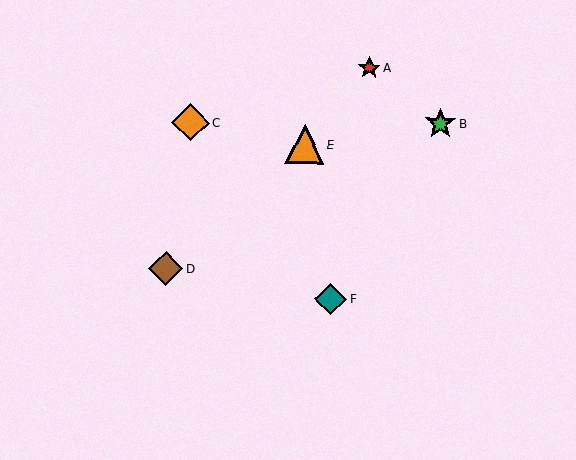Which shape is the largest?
The orange triangle (labeled E) is the largest.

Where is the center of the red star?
The center of the red star is at (369, 68).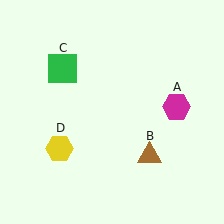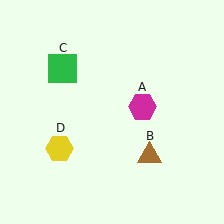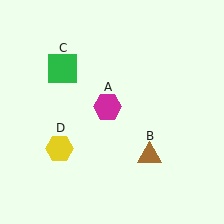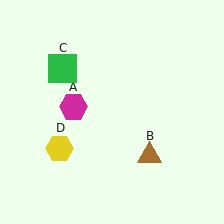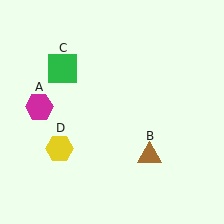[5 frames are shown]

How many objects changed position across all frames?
1 object changed position: magenta hexagon (object A).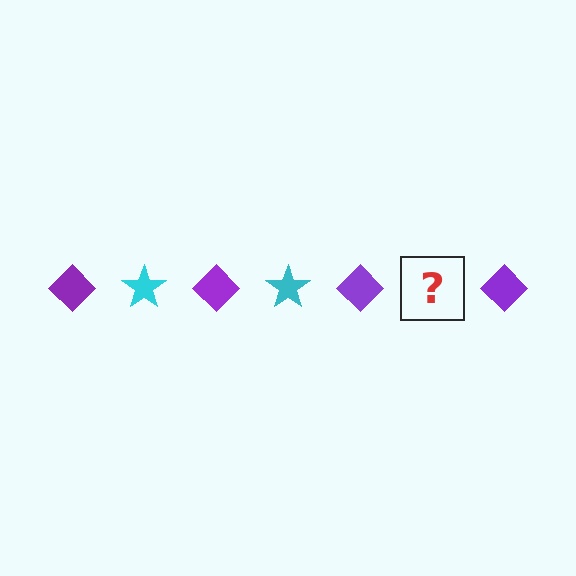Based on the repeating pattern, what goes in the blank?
The blank should be a cyan star.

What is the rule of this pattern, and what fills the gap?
The rule is that the pattern alternates between purple diamond and cyan star. The gap should be filled with a cyan star.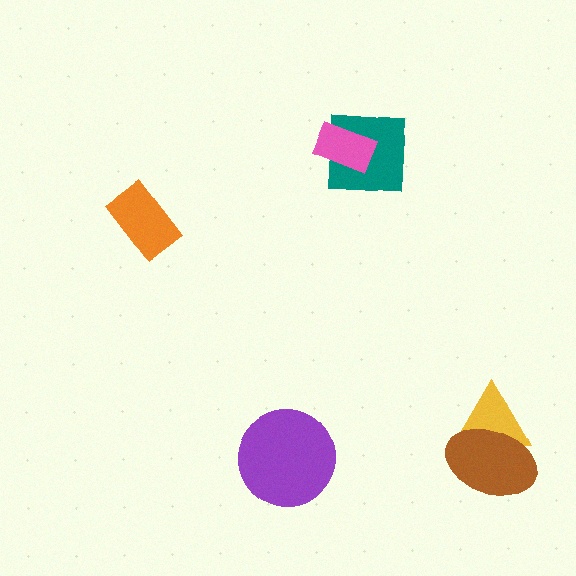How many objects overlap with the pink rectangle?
1 object overlaps with the pink rectangle.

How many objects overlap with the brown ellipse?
1 object overlaps with the brown ellipse.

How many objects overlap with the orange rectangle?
0 objects overlap with the orange rectangle.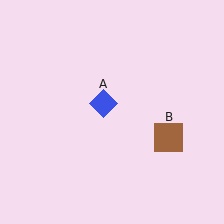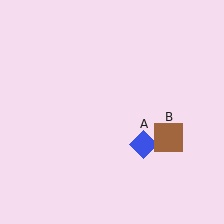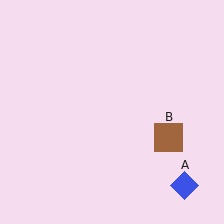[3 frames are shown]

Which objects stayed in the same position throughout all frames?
Brown square (object B) remained stationary.